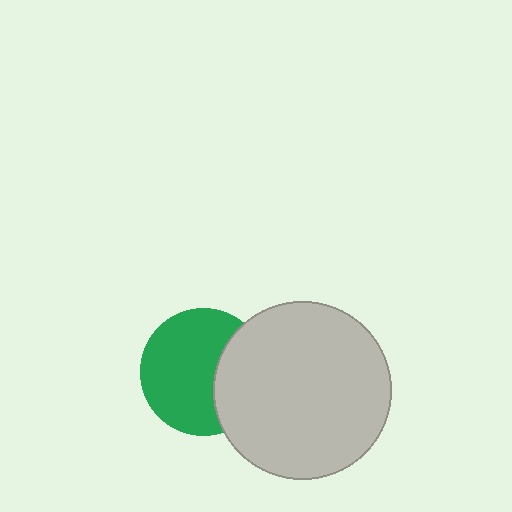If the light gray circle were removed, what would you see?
You would see the complete green circle.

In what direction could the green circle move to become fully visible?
The green circle could move left. That would shift it out from behind the light gray circle entirely.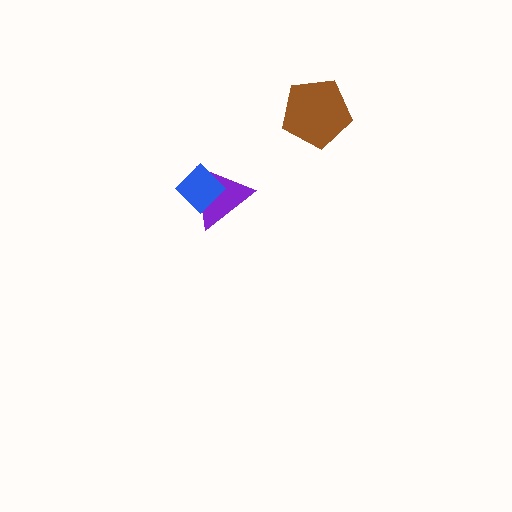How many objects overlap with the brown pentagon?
0 objects overlap with the brown pentagon.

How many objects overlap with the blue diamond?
1 object overlaps with the blue diamond.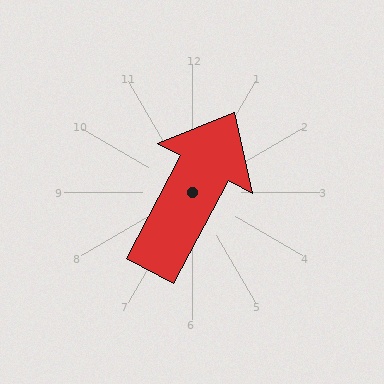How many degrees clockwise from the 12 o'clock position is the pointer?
Approximately 28 degrees.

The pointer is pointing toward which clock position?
Roughly 1 o'clock.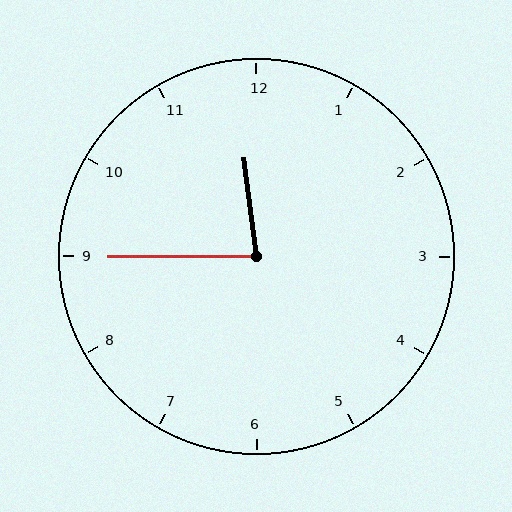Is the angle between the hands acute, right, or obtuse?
It is acute.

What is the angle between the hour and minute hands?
Approximately 82 degrees.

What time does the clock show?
11:45.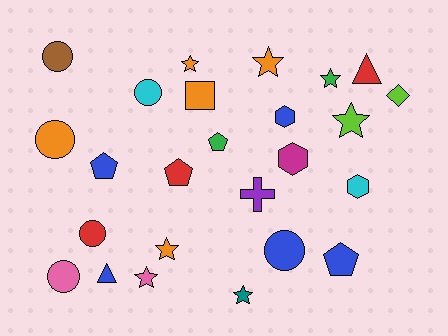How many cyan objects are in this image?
There are 2 cyan objects.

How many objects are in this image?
There are 25 objects.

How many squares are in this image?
There is 1 square.